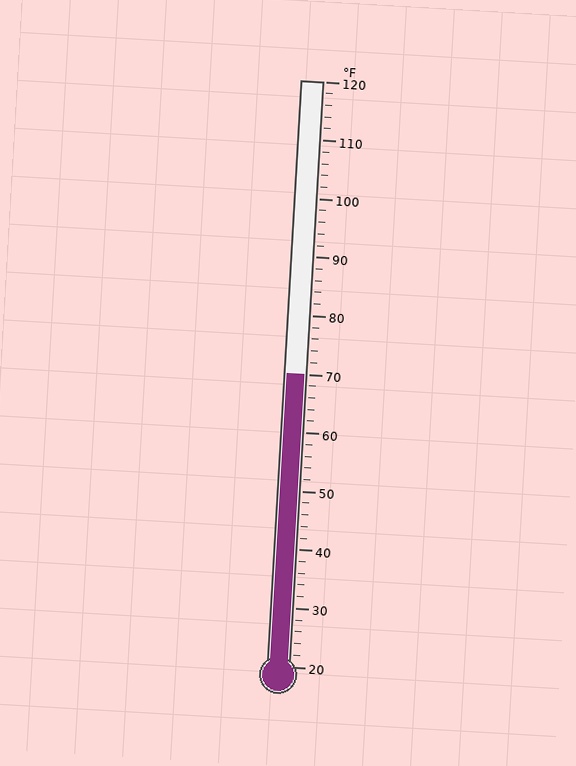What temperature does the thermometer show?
The thermometer shows approximately 70°F.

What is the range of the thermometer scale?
The thermometer scale ranges from 20°F to 120°F.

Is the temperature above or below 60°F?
The temperature is above 60°F.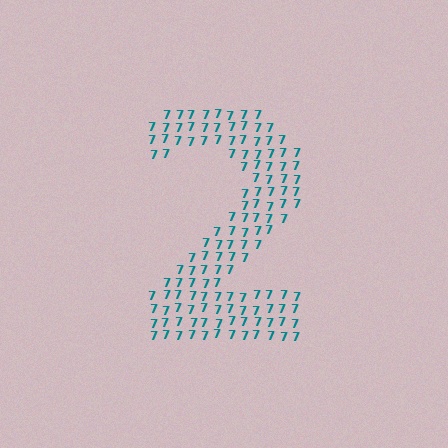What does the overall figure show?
The overall figure shows the digit 2.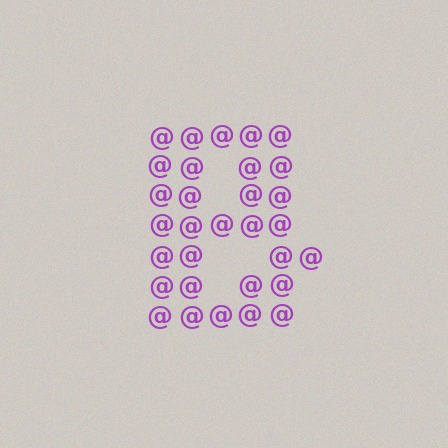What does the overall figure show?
The overall figure shows the letter B.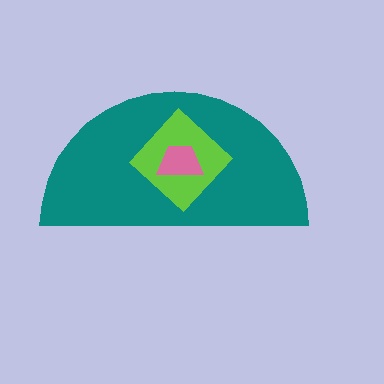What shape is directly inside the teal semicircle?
The lime diamond.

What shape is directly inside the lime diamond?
The pink trapezoid.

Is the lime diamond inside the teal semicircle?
Yes.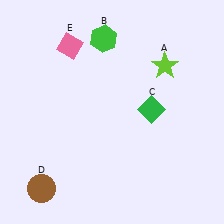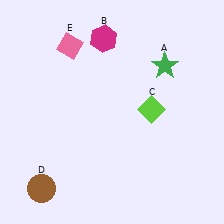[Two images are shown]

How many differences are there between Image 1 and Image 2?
There are 3 differences between the two images.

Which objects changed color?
A changed from lime to green. B changed from green to magenta. C changed from green to lime.